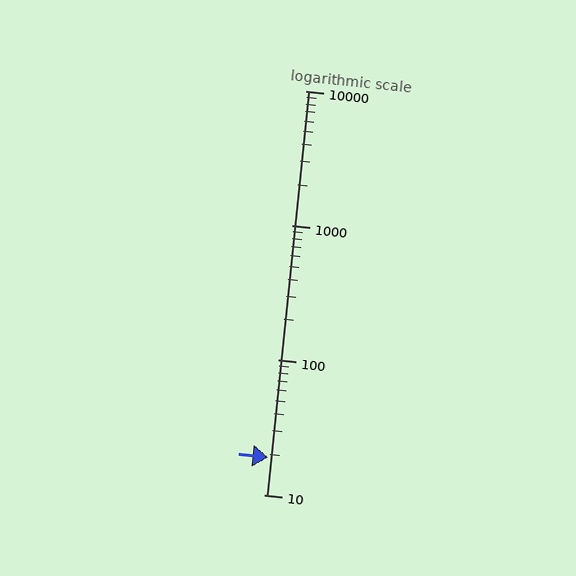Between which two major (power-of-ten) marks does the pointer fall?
The pointer is between 10 and 100.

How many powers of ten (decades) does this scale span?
The scale spans 3 decades, from 10 to 10000.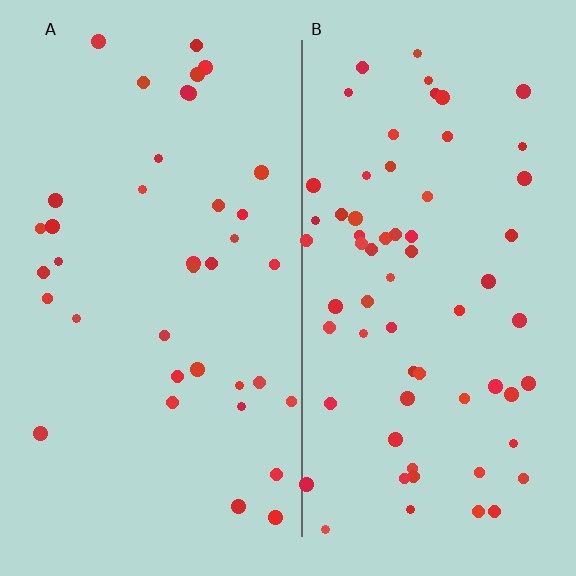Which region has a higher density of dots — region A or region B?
B (the right).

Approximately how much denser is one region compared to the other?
Approximately 1.7× — region B over region A.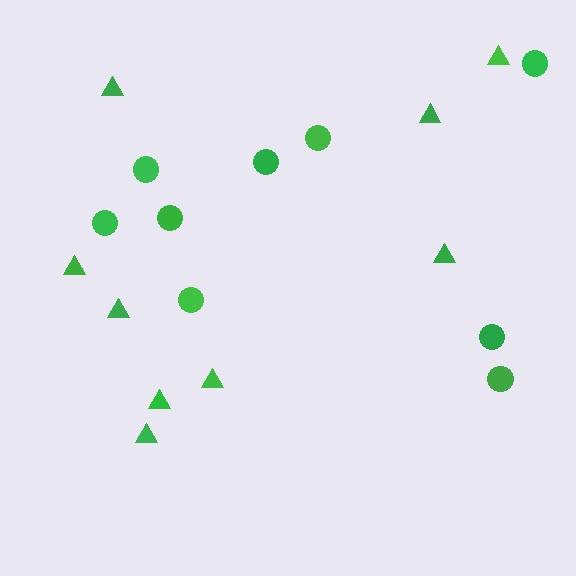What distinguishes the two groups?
There are 2 groups: one group of circles (9) and one group of triangles (9).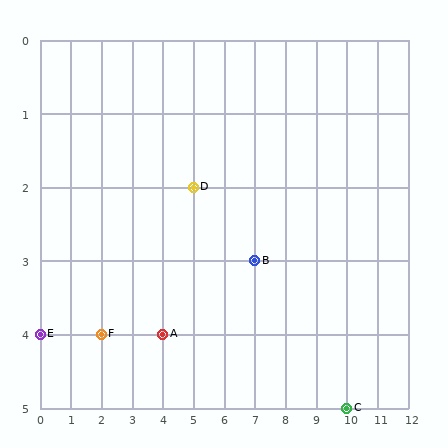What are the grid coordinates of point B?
Point B is at grid coordinates (7, 3).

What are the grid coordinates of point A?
Point A is at grid coordinates (4, 4).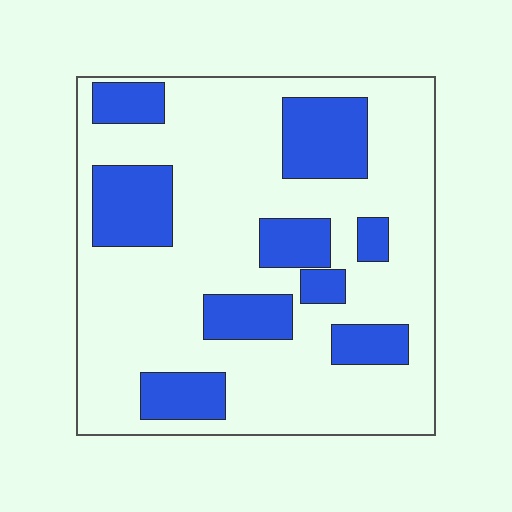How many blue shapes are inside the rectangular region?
9.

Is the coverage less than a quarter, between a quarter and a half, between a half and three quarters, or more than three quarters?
Between a quarter and a half.